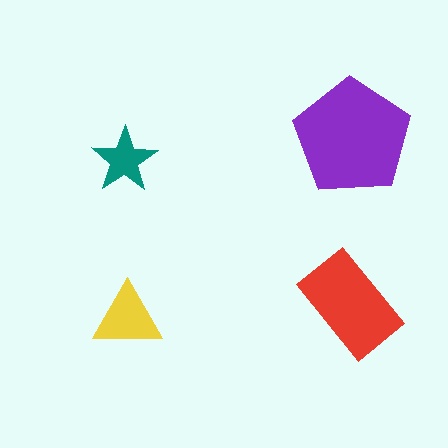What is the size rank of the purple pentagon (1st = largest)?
1st.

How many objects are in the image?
There are 4 objects in the image.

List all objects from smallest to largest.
The teal star, the yellow triangle, the red rectangle, the purple pentagon.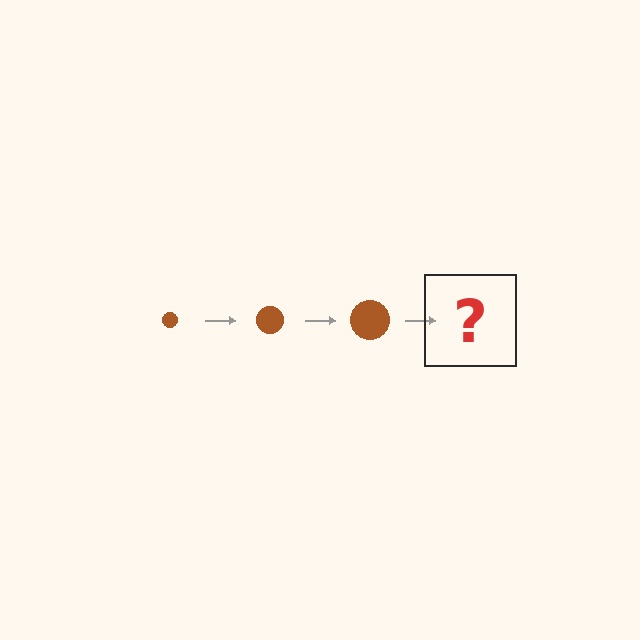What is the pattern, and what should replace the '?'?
The pattern is that the circle gets progressively larger each step. The '?' should be a brown circle, larger than the previous one.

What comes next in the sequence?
The next element should be a brown circle, larger than the previous one.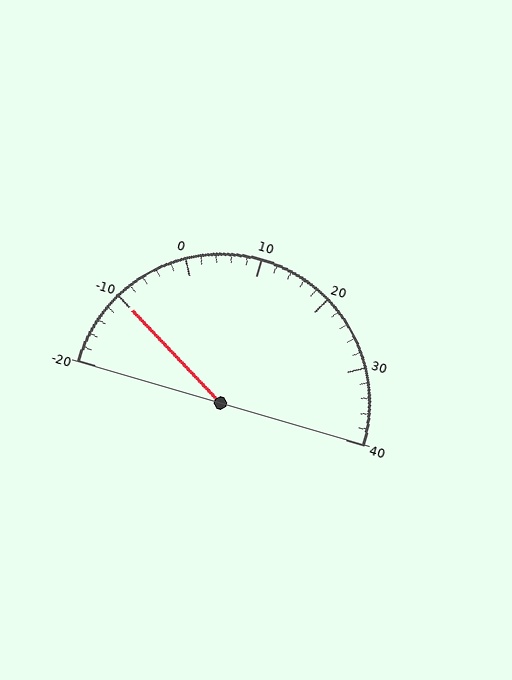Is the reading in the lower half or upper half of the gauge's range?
The reading is in the lower half of the range (-20 to 40).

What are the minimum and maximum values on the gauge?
The gauge ranges from -20 to 40.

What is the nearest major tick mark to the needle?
The nearest major tick mark is -10.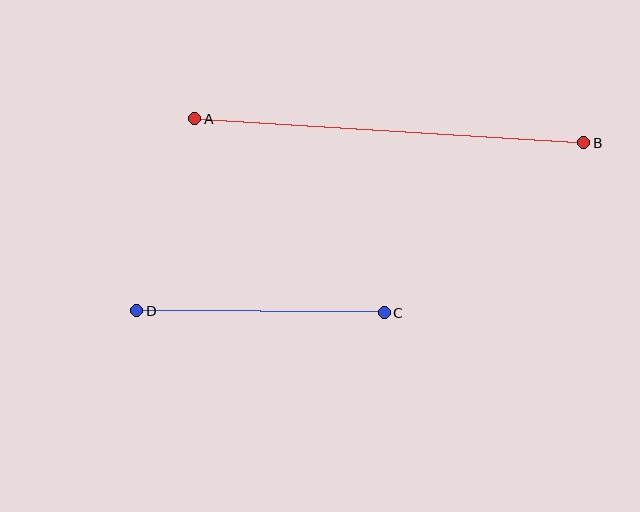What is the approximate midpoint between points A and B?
The midpoint is at approximately (389, 131) pixels.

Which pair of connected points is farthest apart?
Points A and B are farthest apart.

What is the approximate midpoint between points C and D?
The midpoint is at approximately (261, 312) pixels.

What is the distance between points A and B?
The distance is approximately 390 pixels.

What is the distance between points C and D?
The distance is approximately 248 pixels.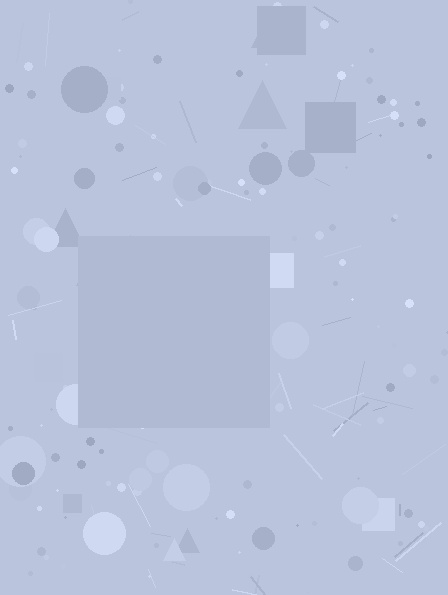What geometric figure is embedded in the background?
A square is embedded in the background.